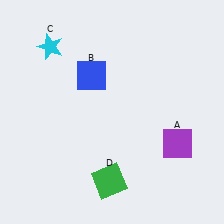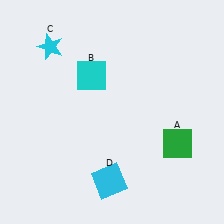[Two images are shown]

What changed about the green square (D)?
In Image 1, D is green. In Image 2, it changed to cyan.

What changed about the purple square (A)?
In Image 1, A is purple. In Image 2, it changed to green.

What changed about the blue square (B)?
In Image 1, B is blue. In Image 2, it changed to cyan.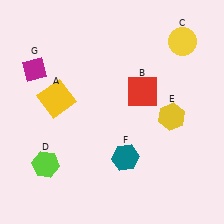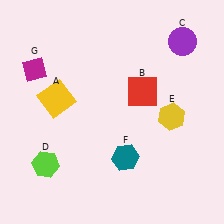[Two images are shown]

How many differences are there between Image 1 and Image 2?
There is 1 difference between the two images.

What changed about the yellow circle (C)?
In Image 1, C is yellow. In Image 2, it changed to purple.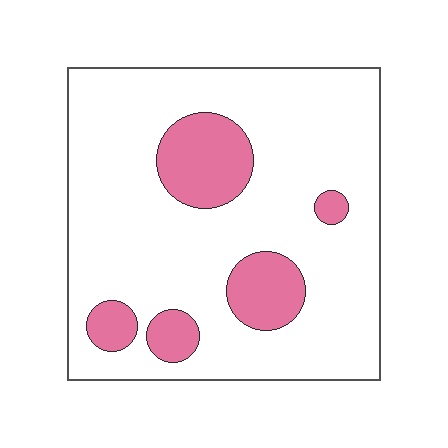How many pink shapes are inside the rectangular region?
5.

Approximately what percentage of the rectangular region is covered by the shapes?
Approximately 20%.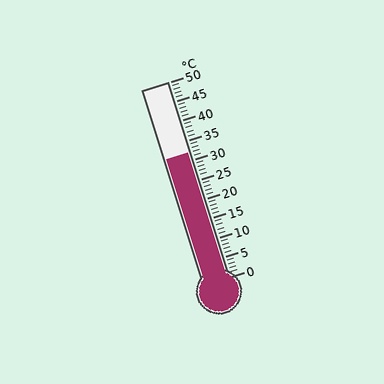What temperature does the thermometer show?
The thermometer shows approximately 32°C.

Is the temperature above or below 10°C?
The temperature is above 10°C.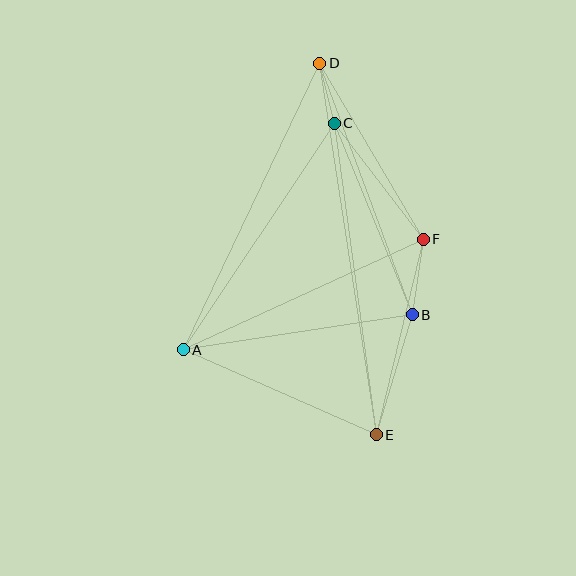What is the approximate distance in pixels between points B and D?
The distance between B and D is approximately 268 pixels.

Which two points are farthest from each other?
Points D and E are farthest from each other.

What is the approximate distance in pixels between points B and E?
The distance between B and E is approximately 125 pixels.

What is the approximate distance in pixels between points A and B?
The distance between A and B is approximately 231 pixels.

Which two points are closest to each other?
Points C and D are closest to each other.